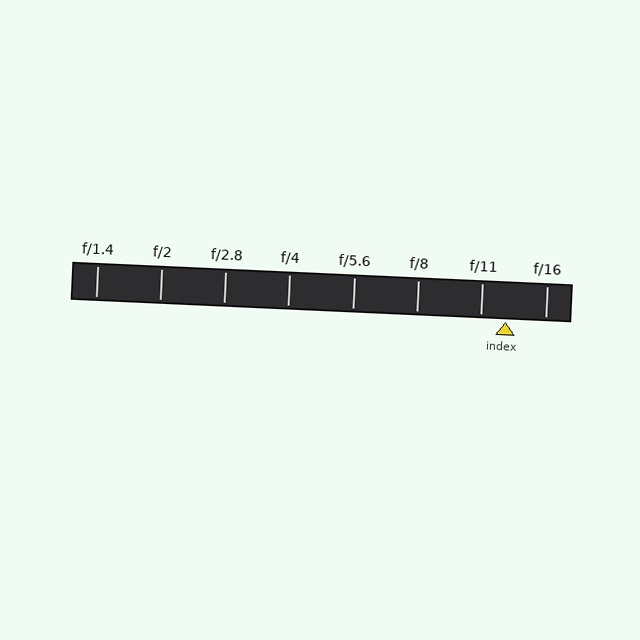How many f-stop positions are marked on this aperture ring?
There are 8 f-stop positions marked.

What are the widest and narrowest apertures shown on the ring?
The widest aperture shown is f/1.4 and the narrowest is f/16.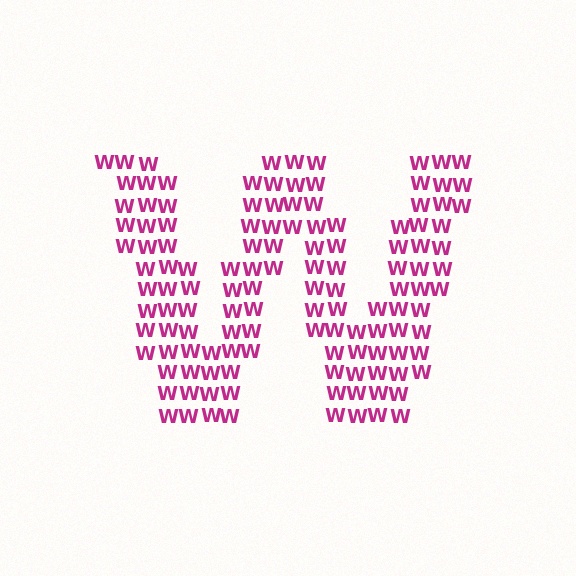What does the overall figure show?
The overall figure shows the letter W.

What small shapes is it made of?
It is made of small letter W's.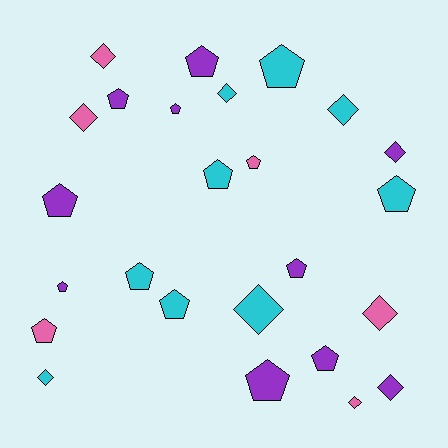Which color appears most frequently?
Purple, with 10 objects.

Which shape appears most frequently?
Pentagon, with 15 objects.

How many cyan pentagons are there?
There are 5 cyan pentagons.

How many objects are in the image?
There are 25 objects.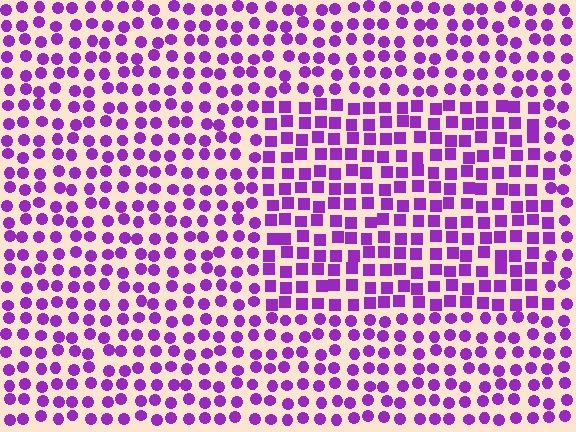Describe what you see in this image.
The image is filled with small purple elements arranged in a uniform grid. A rectangle-shaped region contains squares, while the surrounding area contains circles. The boundary is defined purely by the change in element shape.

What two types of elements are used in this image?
The image uses squares inside the rectangle region and circles outside it.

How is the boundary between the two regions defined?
The boundary is defined by a change in element shape: squares inside vs. circles outside. All elements share the same color and spacing.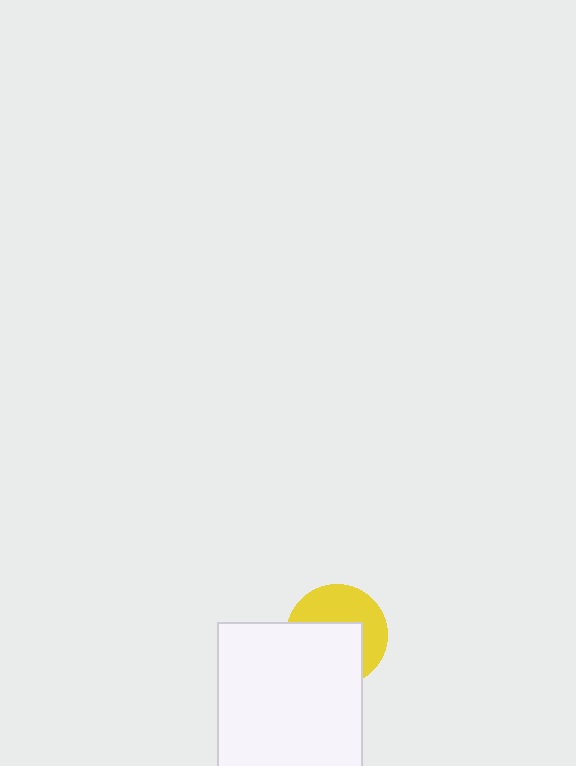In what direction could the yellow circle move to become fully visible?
The yellow circle could move toward the upper-right. That would shift it out from behind the white square entirely.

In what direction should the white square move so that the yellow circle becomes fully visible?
The white square should move toward the lower-left. That is the shortest direction to clear the overlap and leave the yellow circle fully visible.